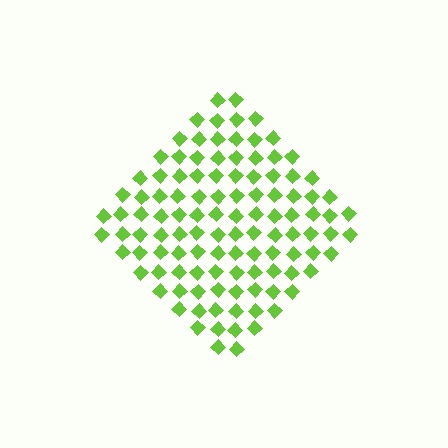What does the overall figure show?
The overall figure shows a diamond.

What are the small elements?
The small elements are diamonds.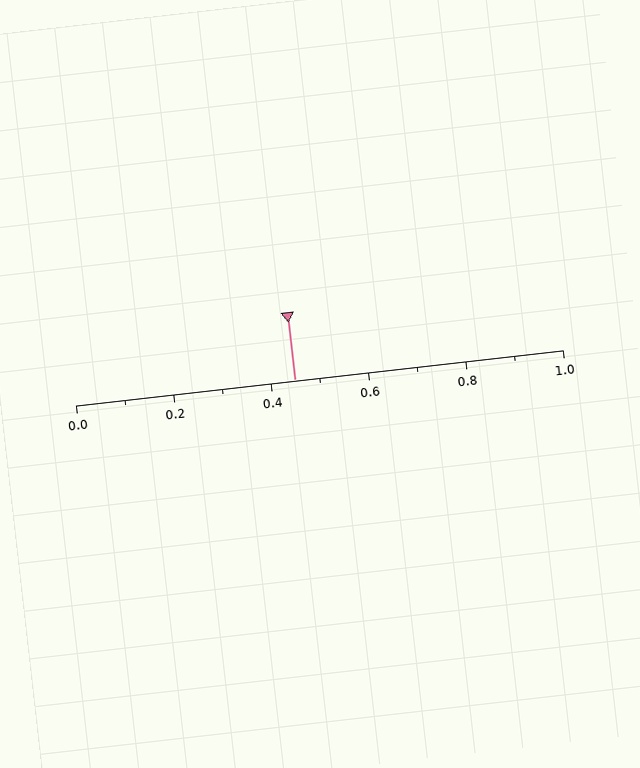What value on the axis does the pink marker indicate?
The marker indicates approximately 0.45.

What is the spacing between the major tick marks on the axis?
The major ticks are spaced 0.2 apart.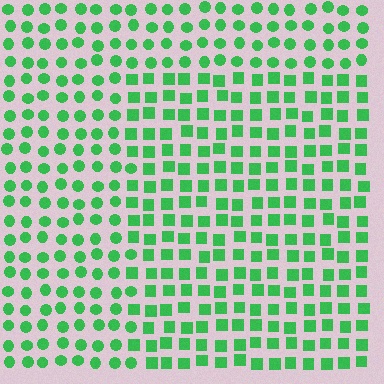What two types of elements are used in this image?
The image uses squares inside the rectangle region and circles outside it.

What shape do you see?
I see a rectangle.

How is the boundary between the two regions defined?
The boundary is defined by a change in element shape: squares inside vs. circles outside. All elements share the same color and spacing.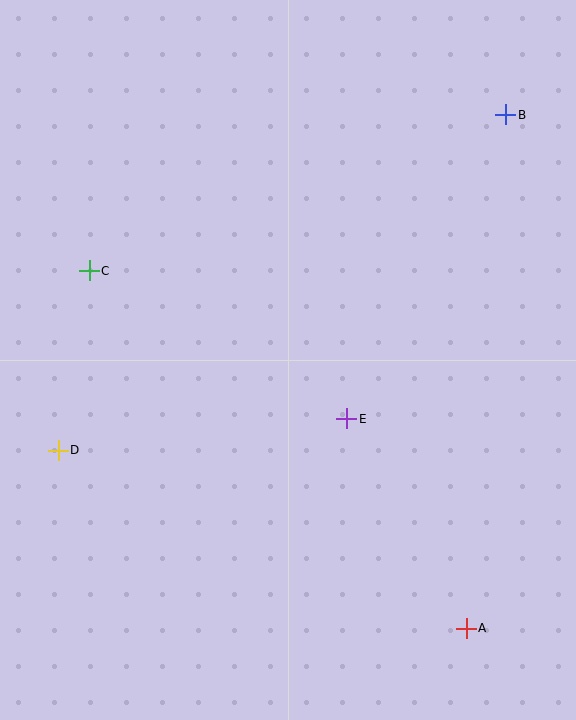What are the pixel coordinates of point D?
Point D is at (58, 450).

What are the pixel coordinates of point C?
Point C is at (89, 271).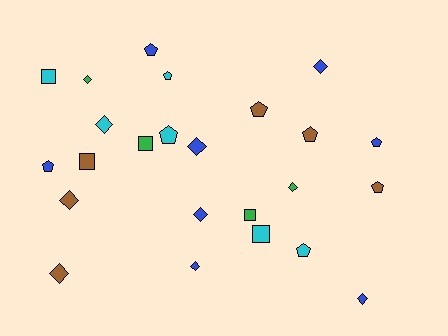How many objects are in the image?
There are 24 objects.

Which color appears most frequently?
Blue, with 8 objects.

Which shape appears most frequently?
Diamond, with 10 objects.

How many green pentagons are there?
There are no green pentagons.